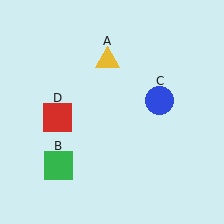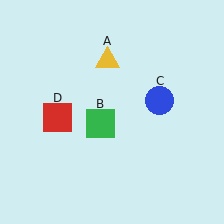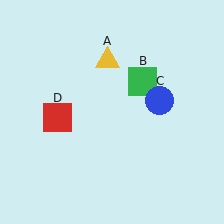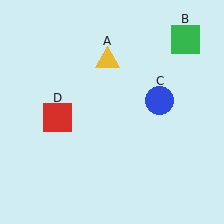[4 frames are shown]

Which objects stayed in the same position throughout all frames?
Yellow triangle (object A) and blue circle (object C) and red square (object D) remained stationary.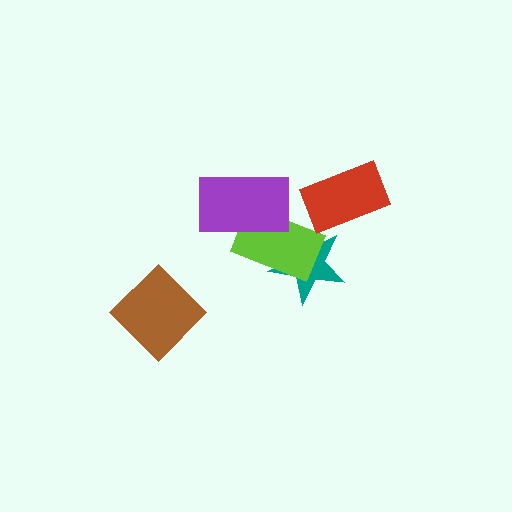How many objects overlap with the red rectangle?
0 objects overlap with the red rectangle.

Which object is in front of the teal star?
The lime rectangle is in front of the teal star.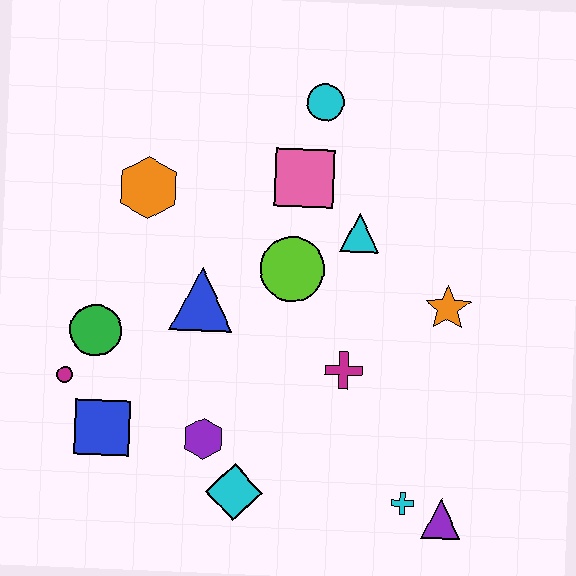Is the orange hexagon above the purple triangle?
Yes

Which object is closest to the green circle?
The magenta circle is closest to the green circle.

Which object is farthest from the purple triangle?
The orange hexagon is farthest from the purple triangle.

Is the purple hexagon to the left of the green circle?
No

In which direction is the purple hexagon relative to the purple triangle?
The purple hexagon is to the left of the purple triangle.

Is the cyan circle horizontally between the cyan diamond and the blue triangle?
No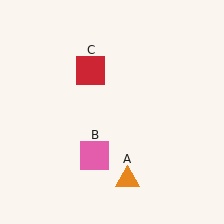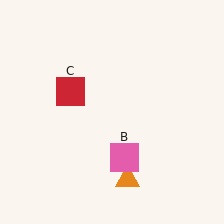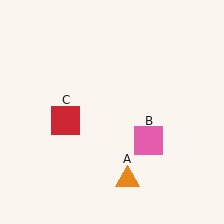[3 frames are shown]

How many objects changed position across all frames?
2 objects changed position: pink square (object B), red square (object C).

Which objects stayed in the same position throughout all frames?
Orange triangle (object A) remained stationary.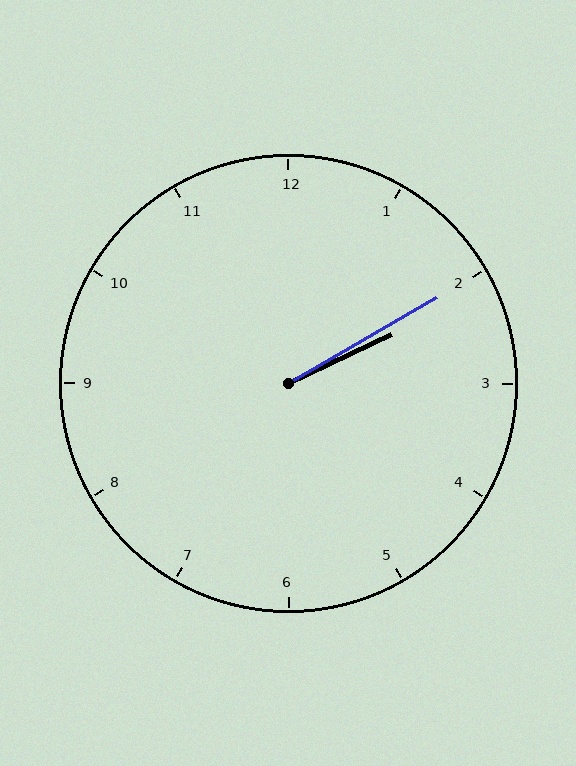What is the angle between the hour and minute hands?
Approximately 5 degrees.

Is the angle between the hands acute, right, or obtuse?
It is acute.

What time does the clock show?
2:10.